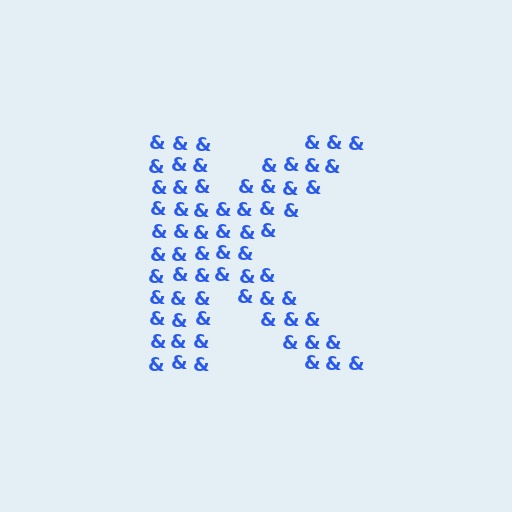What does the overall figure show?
The overall figure shows the letter K.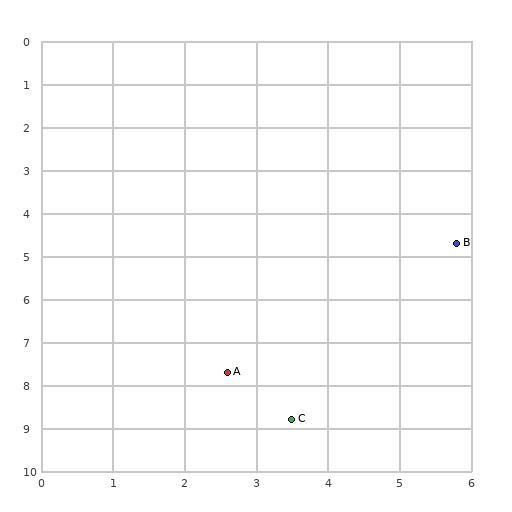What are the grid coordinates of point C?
Point C is at approximately (3.5, 8.8).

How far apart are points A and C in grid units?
Points A and C are about 1.4 grid units apart.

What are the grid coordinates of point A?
Point A is at approximately (2.6, 7.7).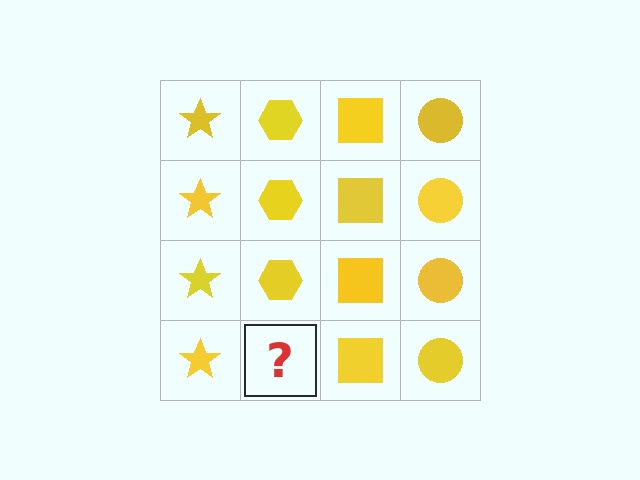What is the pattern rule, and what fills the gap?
The rule is that each column has a consistent shape. The gap should be filled with a yellow hexagon.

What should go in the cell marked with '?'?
The missing cell should contain a yellow hexagon.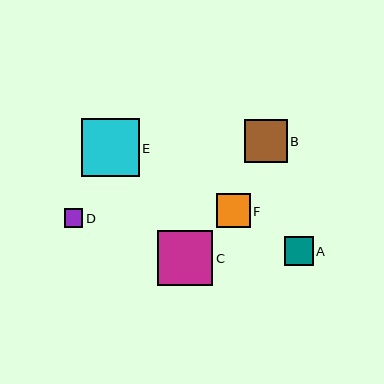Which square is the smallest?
Square D is the smallest with a size of approximately 19 pixels.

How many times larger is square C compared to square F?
Square C is approximately 1.7 times the size of square F.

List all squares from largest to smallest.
From largest to smallest: E, C, B, F, A, D.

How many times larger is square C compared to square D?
Square C is approximately 3.0 times the size of square D.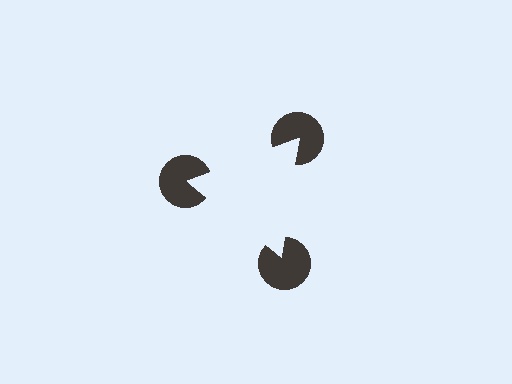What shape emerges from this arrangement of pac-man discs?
An illusory triangle — its edges are inferred from the aligned wedge cuts in the pac-man discs, not physically drawn.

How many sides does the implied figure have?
3 sides.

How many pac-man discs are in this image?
There are 3 — one at each vertex of the illusory triangle.